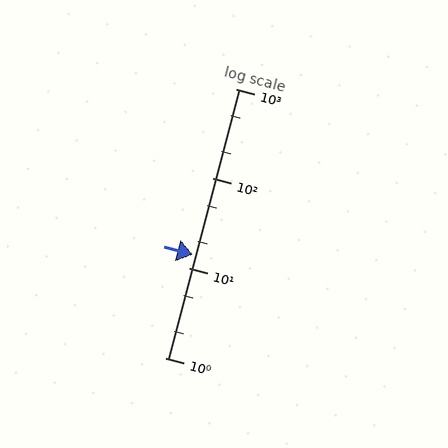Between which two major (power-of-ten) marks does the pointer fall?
The pointer is between 10 and 100.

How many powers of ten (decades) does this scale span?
The scale spans 3 decades, from 1 to 1000.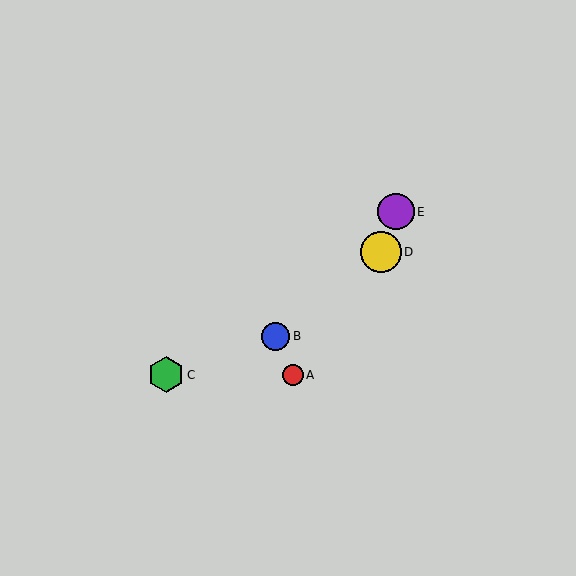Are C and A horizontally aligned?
Yes, both are at y≈375.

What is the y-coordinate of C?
Object C is at y≈375.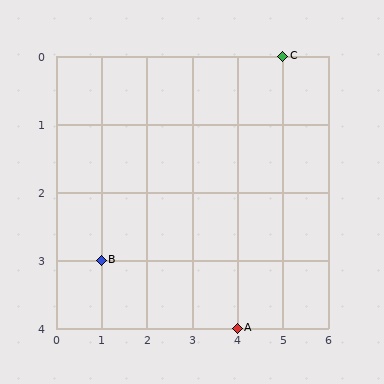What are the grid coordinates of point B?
Point B is at grid coordinates (1, 3).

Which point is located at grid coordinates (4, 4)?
Point A is at (4, 4).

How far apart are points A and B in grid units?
Points A and B are 3 columns and 1 row apart (about 3.2 grid units diagonally).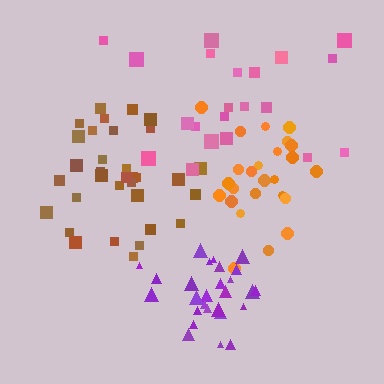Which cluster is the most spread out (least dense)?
Pink.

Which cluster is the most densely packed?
Purple.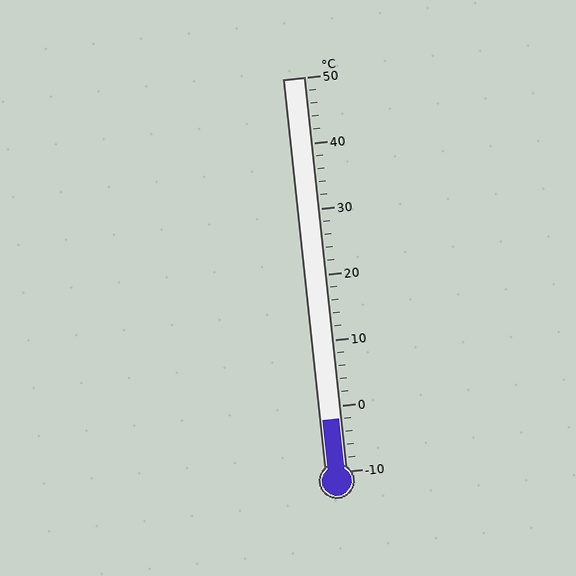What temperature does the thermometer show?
The thermometer shows approximately -2°C.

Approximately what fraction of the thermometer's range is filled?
The thermometer is filled to approximately 15% of its range.